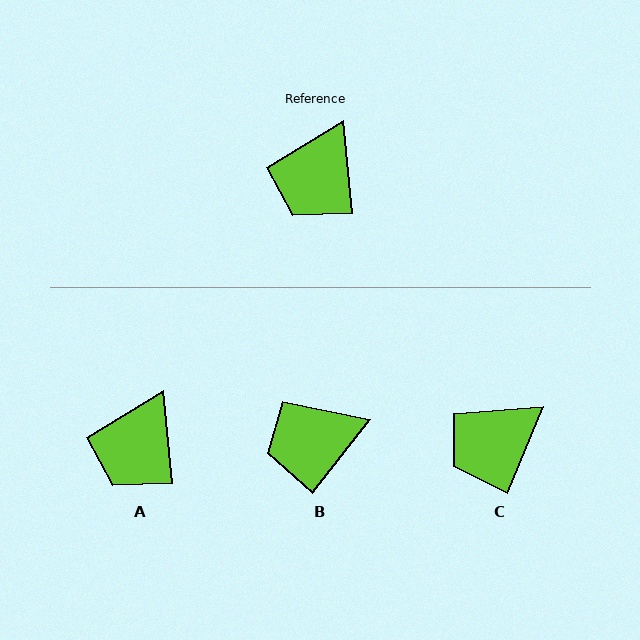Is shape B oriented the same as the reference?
No, it is off by about 43 degrees.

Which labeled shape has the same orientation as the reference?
A.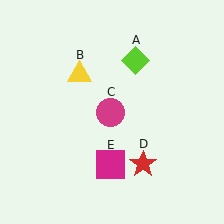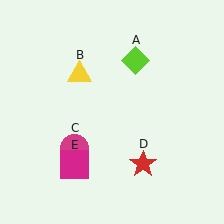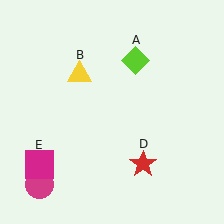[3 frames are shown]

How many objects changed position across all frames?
2 objects changed position: magenta circle (object C), magenta square (object E).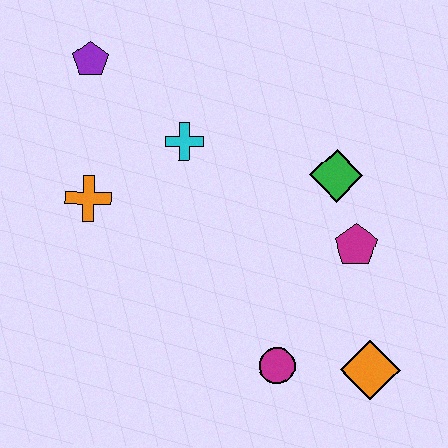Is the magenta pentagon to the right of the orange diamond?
No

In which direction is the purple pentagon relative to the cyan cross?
The purple pentagon is to the left of the cyan cross.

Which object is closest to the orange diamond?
The magenta circle is closest to the orange diamond.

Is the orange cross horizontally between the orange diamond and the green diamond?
No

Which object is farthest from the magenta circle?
The purple pentagon is farthest from the magenta circle.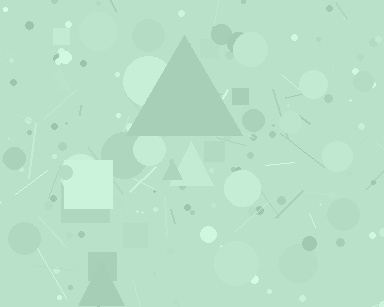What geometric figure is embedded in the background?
A triangle is embedded in the background.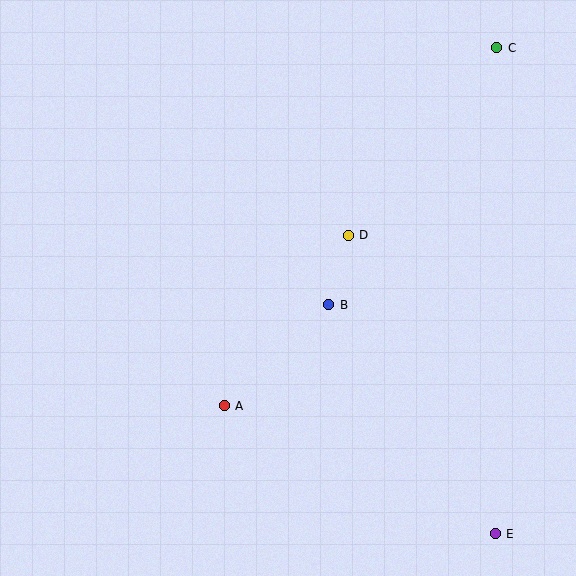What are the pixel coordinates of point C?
Point C is at (497, 48).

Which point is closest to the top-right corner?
Point C is closest to the top-right corner.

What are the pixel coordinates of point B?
Point B is at (329, 305).